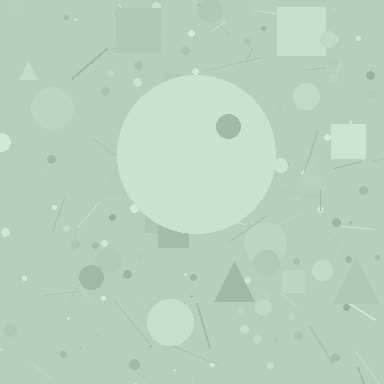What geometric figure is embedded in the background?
A circle is embedded in the background.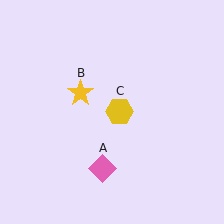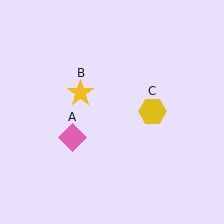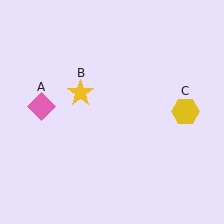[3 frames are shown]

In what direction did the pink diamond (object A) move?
The pink diamond (object A) moved up and to the left.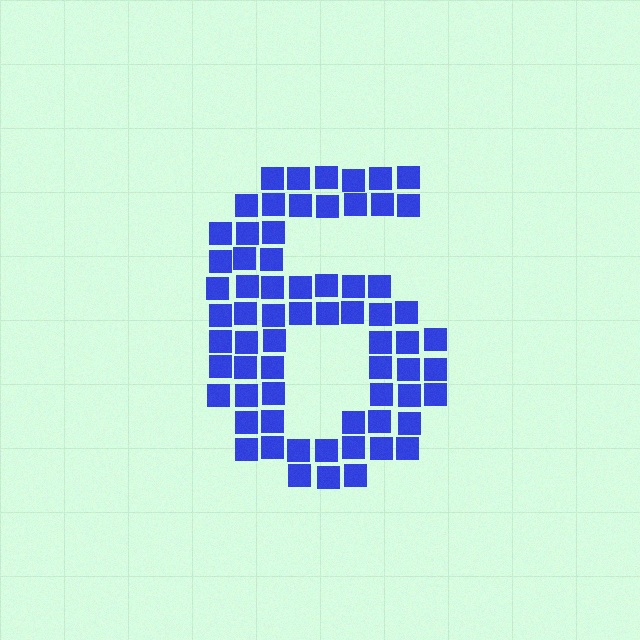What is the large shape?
The large shape is the digit 6.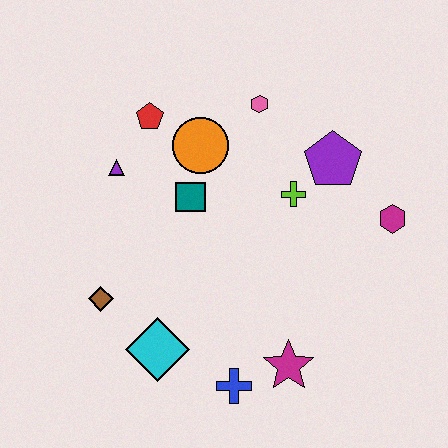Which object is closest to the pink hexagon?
The orange circle is closest to the pink hexagon.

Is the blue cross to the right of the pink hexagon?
No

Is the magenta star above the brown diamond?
No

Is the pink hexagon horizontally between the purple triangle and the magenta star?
Yes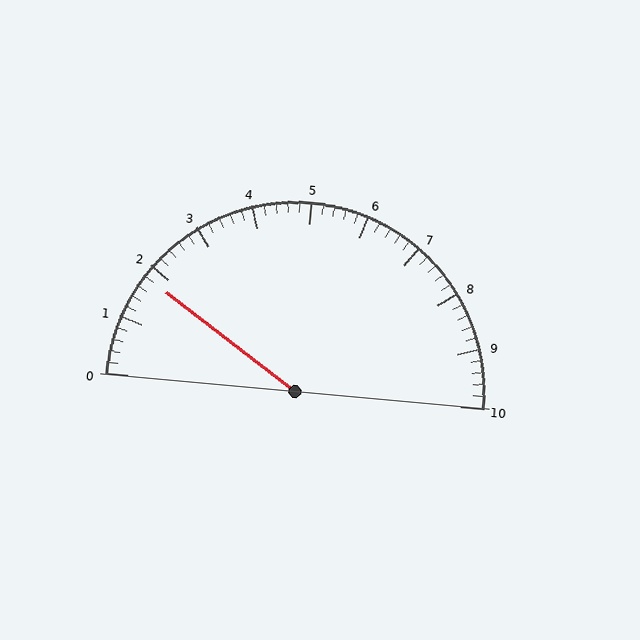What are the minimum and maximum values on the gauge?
The gauge ranges from 0 to 10.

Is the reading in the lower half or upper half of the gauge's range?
The reading is in the lower half of the range (0 to 10).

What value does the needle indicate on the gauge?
The needle indicates approximately 1.8.